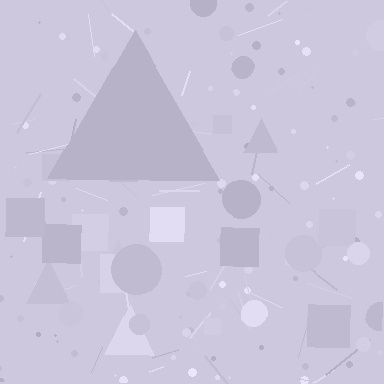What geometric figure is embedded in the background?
A triangle is embedded in the background.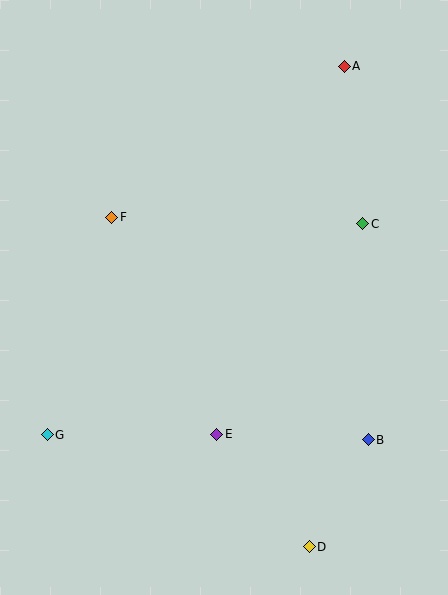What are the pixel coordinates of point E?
Point E is at (217, 434).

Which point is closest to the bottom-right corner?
Point D is closest to the bottom-right corner.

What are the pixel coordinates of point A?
Point A is at (344, 66).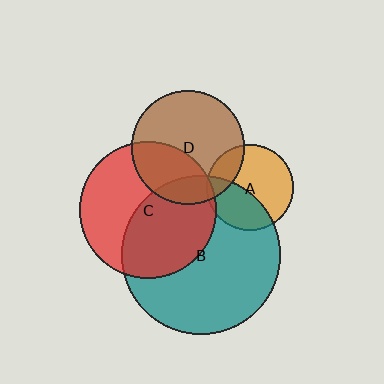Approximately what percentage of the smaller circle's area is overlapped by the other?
Approximately 20%.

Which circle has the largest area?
Circle B (teal).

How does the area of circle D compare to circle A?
Approximately 1.7 times.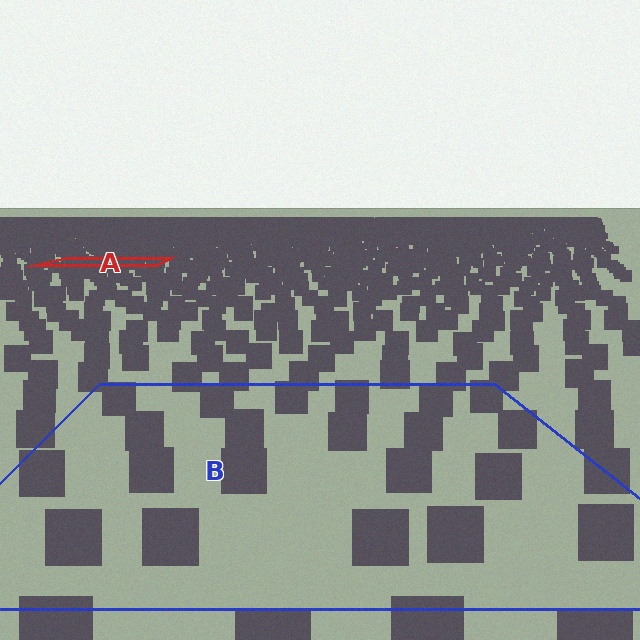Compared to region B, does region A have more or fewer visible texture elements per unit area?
Region A has more texture elements per unit area — they are packed more densely because it is farther away.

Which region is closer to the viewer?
Region B is closer. The texture elements there are larger and more spread out.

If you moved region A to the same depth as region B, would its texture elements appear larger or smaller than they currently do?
They would appear larger. At a closer depth, the same texture elements are projected at a bigger on-screen size.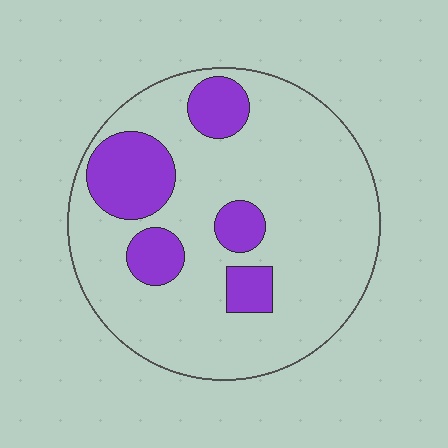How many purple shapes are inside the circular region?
5.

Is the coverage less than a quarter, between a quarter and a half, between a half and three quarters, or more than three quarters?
Less than a quarter.